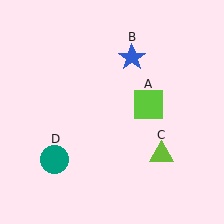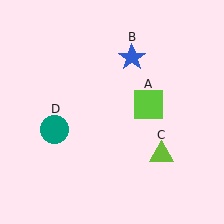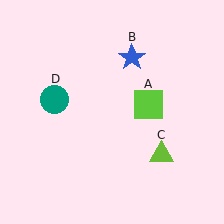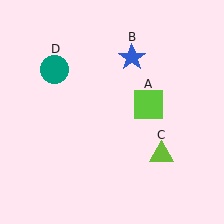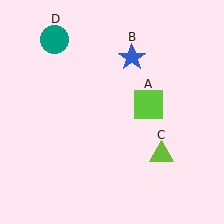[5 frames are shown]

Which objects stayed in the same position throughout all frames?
Lime square (object A) and blue star (object B) and lime triangle (object C) remained stationary.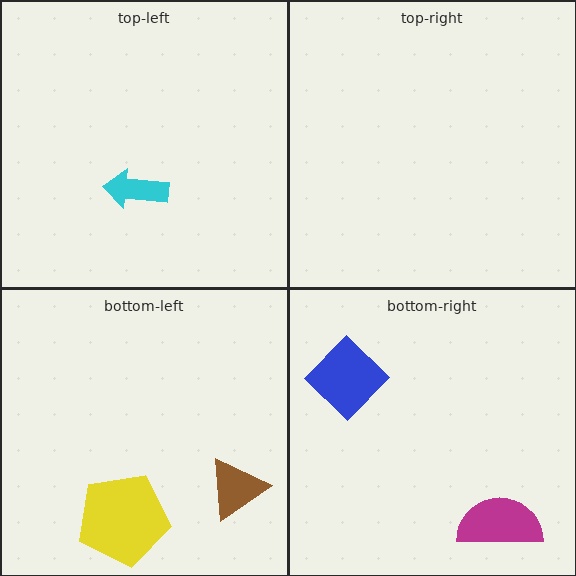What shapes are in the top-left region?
The cyan arrow.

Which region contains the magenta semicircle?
The bottom-right region.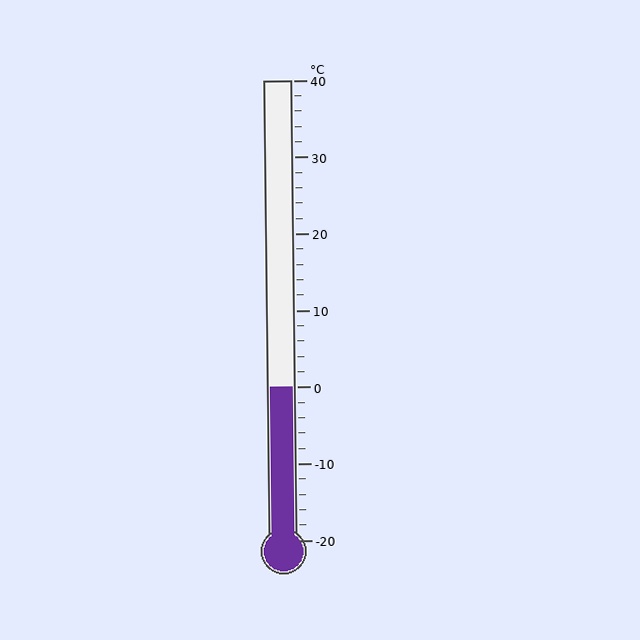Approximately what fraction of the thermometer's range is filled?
The thermometer is filled to approximately 35% of its range.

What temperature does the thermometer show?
The thermometer shows approximately 0°C.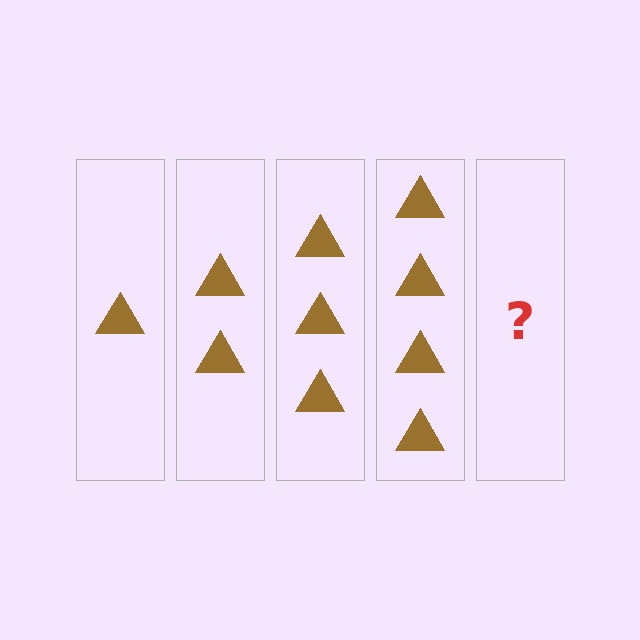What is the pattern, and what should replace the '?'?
The pattern is that each step adds one more triangle. The '?' should be 5 triangles.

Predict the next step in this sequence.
The next step is 5 triangles.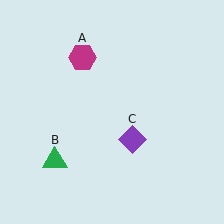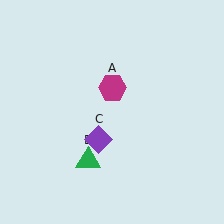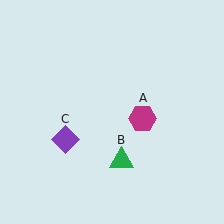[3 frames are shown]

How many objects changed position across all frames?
3 objects changed position: magenta hexagon (object A), green triangle (object B), purple diamond (object C).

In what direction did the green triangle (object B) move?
The green triangle (object B) moved right.